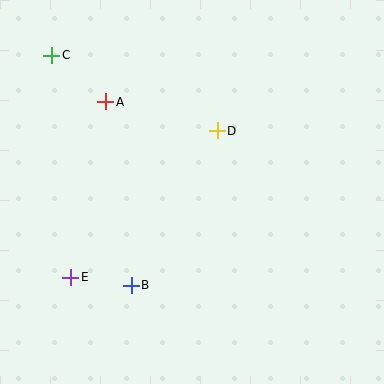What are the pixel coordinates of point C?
Point C is at (52, 55).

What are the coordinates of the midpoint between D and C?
The midpoint between D and C is at (134, 93).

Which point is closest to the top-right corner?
Point D is closest to the top-right corner.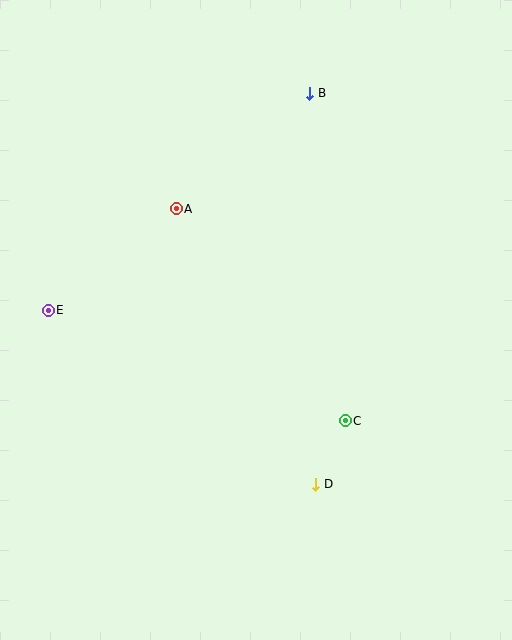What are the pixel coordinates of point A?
Point A is at (176, 209).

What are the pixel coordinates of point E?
Point E is at (48, 310).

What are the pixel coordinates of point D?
Point D is at (316, 484).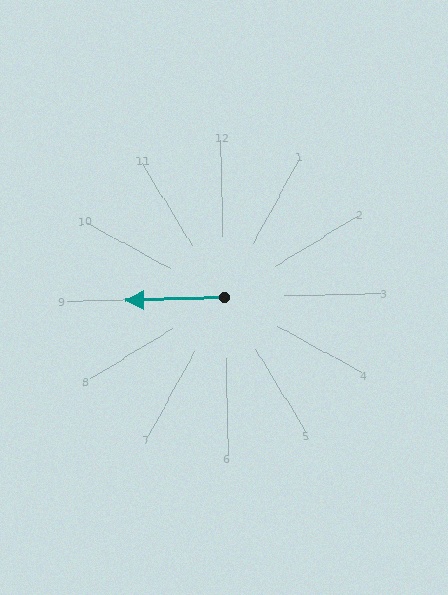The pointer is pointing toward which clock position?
Roughly 9 o'clock.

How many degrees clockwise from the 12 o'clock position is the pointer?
Approximately 270 degrees.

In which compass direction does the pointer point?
West.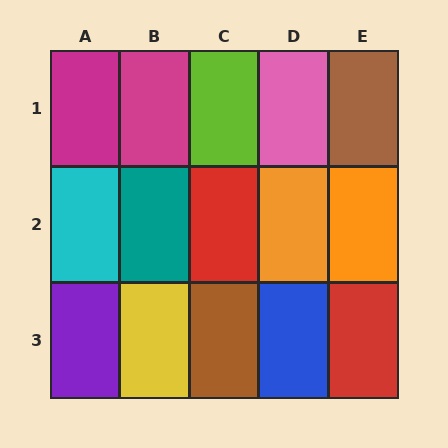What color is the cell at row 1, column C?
Lime.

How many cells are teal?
1 cell is teal.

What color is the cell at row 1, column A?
Magenta.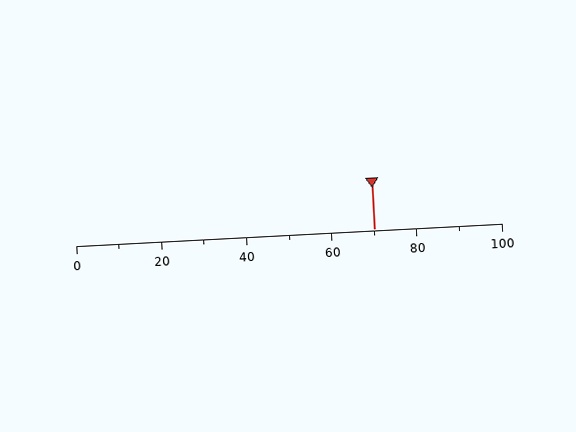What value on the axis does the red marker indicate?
The marker indicates approximately 70.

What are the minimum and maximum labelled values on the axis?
The axis runs from 0 to 100.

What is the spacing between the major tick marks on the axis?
The major ticks are spaced 20 apart.